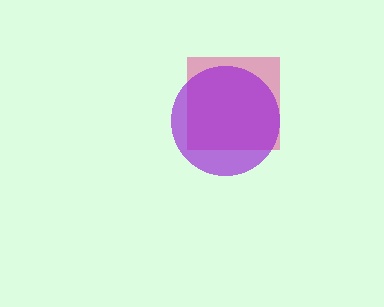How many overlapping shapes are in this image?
There are 2 overlapping shapes in the image.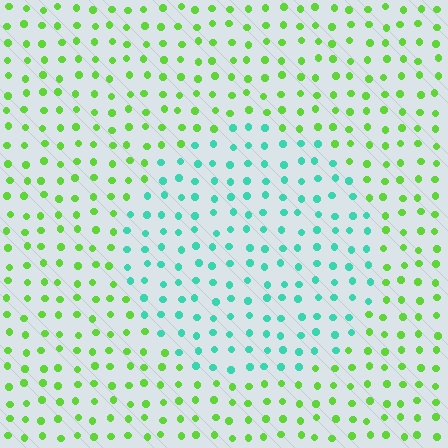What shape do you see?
I see a circle.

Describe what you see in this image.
The image is filled with small lime elements in a uniform arrangement. A circle-shaped region is visible where the elements are tinted to a slightly different hue, forming a subtle color boundary.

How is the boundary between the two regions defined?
The boundary is defined purely by a slight shift in hue (about 60 degrees). Spacing, size, and orientation are identical on both sides.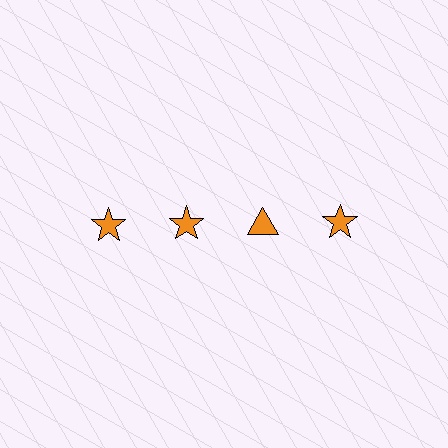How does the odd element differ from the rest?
It has a different shape: triangle instead of star.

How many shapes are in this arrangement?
There are 4 shapes arranged in a grid pattern.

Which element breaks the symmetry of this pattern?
The orange triangle in the top row, center column breaks the symmetry. All other shapes are orange stars.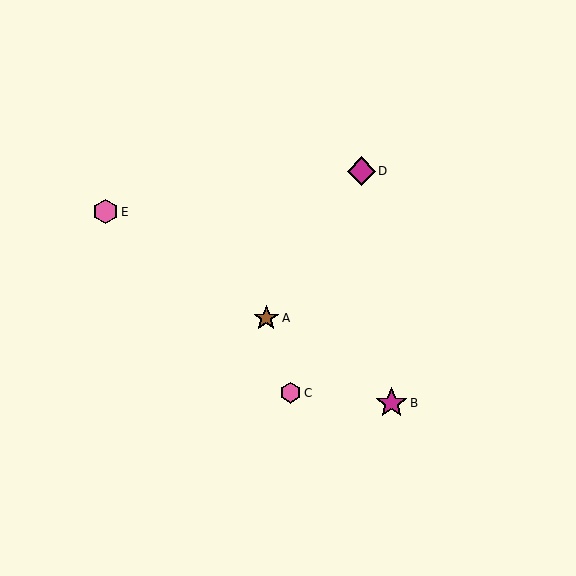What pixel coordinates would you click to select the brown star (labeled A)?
Click at (266, 318) to select the brown star A.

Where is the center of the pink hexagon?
The center of the pink hexagon is at (290, 393).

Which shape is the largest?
The magenta star (labeled B) is the largest.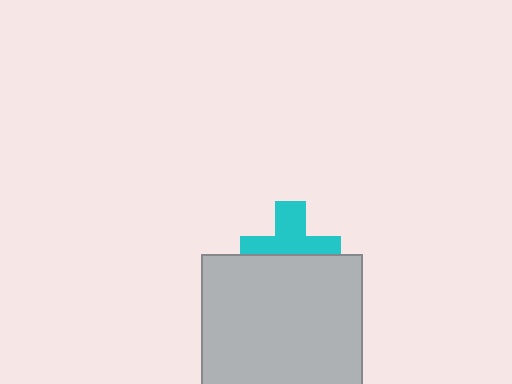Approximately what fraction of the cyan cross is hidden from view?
Roughly 47% of the cyan cross is hidden behind the light gray rectangle.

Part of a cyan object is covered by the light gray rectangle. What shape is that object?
It is a cross.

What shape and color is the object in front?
The object in front is a light gray rectangle.